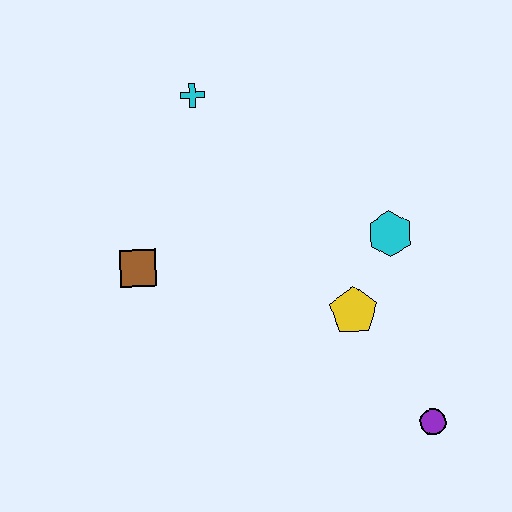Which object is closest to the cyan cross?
The brown square is closest to the cyan cross.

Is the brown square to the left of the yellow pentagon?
Yes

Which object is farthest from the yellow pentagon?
The cyan cross is farthest from the yellow pentagon.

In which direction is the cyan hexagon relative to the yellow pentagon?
The cyan hexagon is above the yellow pentagon.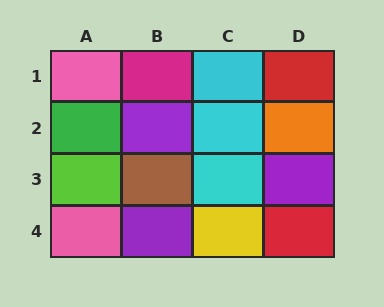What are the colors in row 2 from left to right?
Green, purple, cyan, orange.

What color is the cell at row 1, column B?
Magenta.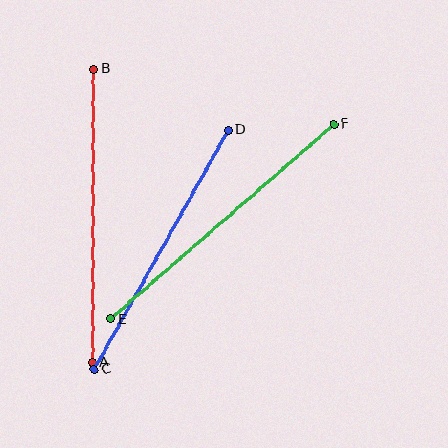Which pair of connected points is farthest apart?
Points E and F are farthest apart.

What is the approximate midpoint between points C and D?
The midpoint is at approximately (161, 250) pixels.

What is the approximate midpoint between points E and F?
The midpoint is at approximately (222, 222) pixels.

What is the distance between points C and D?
The distance is approximately 274 pixels.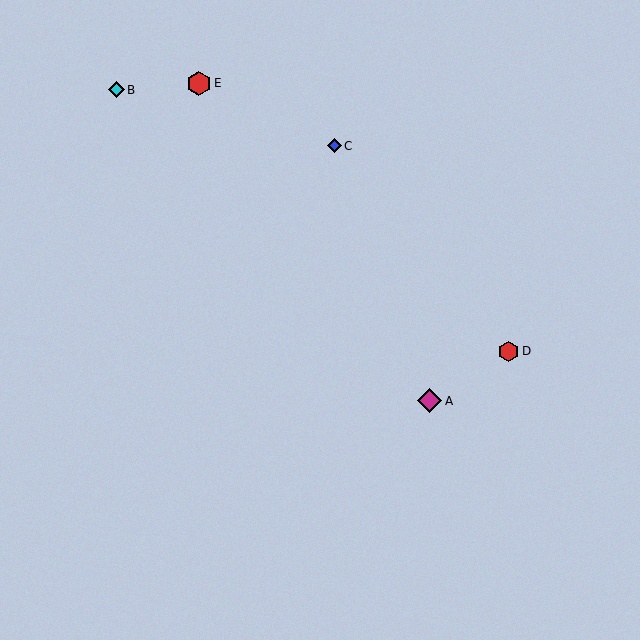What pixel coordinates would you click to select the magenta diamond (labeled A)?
Click at (430, 401) to select the magenta diamond A.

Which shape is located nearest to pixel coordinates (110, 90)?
The cyan diamond (labeled B) at (116, 90) is nearest to that location.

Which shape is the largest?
The red hexagon (labeled E) is the largest.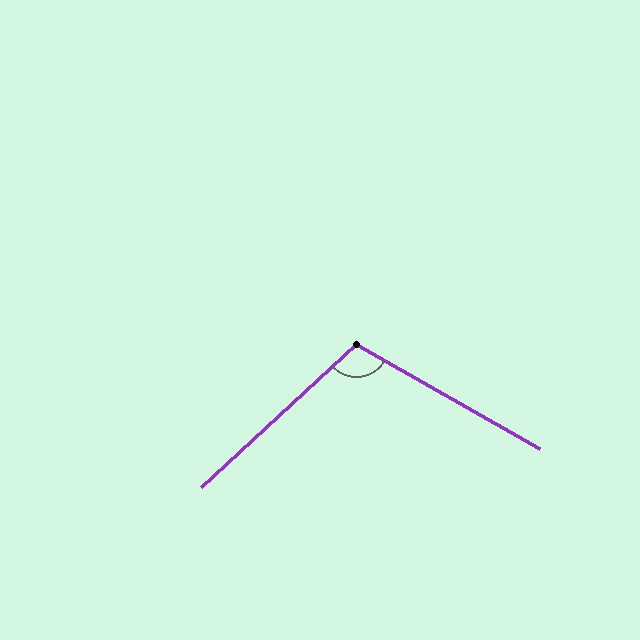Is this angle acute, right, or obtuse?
It is obtuse.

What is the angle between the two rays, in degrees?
Approximately 107 degrees.